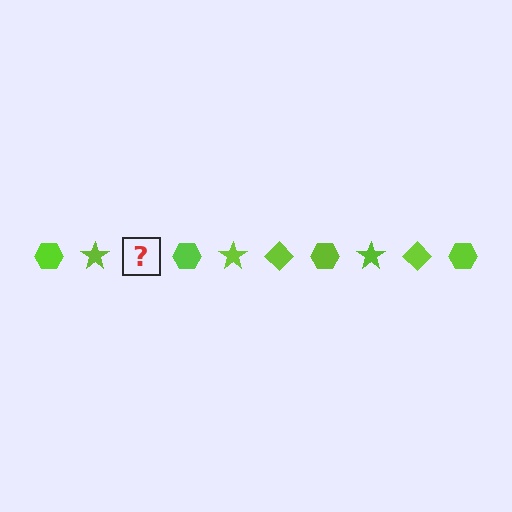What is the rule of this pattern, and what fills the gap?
The rule is that the pattern cycles through hexagon, star, diamond shapes in lime. The gap should be filled with a lime diamond.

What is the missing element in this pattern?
The missing element is a lime diamond.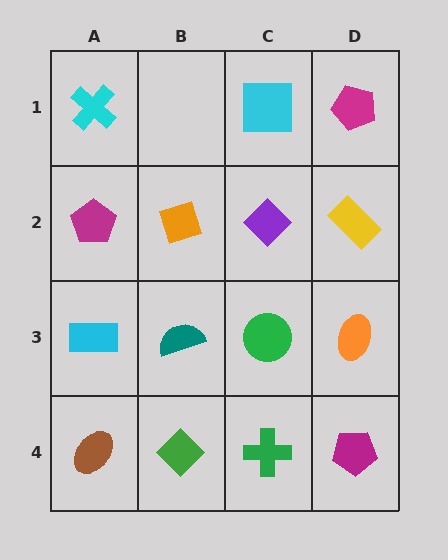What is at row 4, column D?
A magenta pentagon.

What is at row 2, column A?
A magenta pentagon.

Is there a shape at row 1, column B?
No, that cell is empty.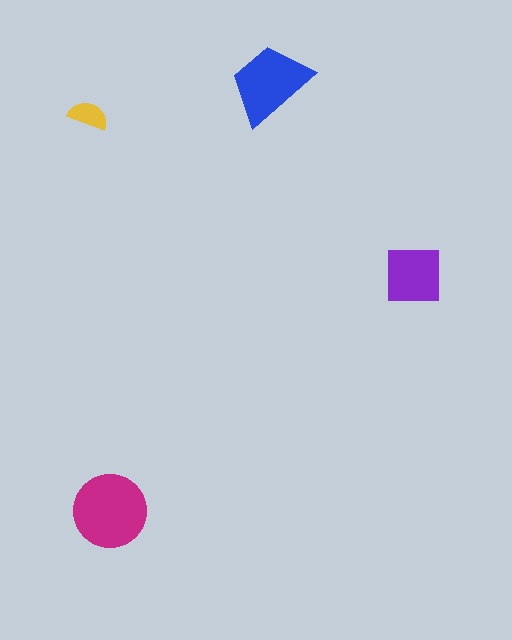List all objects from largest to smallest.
The magenta circle, the blue trapezoid, the purple square, the yellow semicircle.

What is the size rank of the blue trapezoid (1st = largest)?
2nd.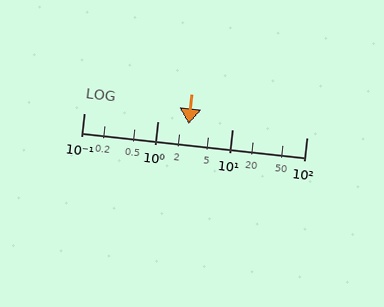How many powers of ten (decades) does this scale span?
The scale spans 3 decades, from 0.1 to 100.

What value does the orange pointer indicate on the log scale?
The pointer indicates approximately 2.6.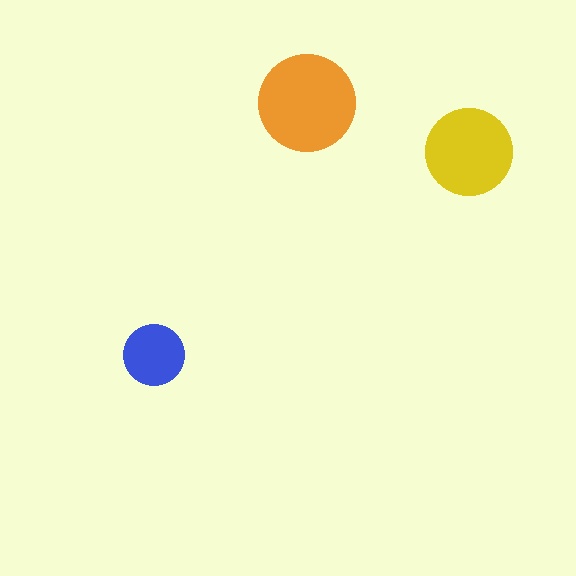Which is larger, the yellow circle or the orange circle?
The orange one.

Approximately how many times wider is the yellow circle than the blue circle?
About 1.5 times wider.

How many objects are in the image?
There are 3 objects in the image.